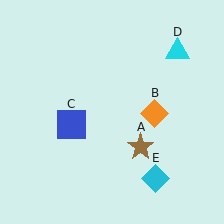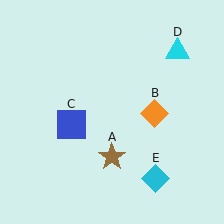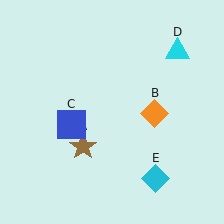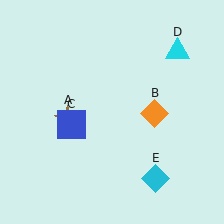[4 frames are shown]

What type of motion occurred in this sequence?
The brown star (object A) rotated clockwise around the center of the scene.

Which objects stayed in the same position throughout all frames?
Orange diamond (object B) and blue square (object C) and cyan triangle (object D) and cyan diamond (object E) remained stationary.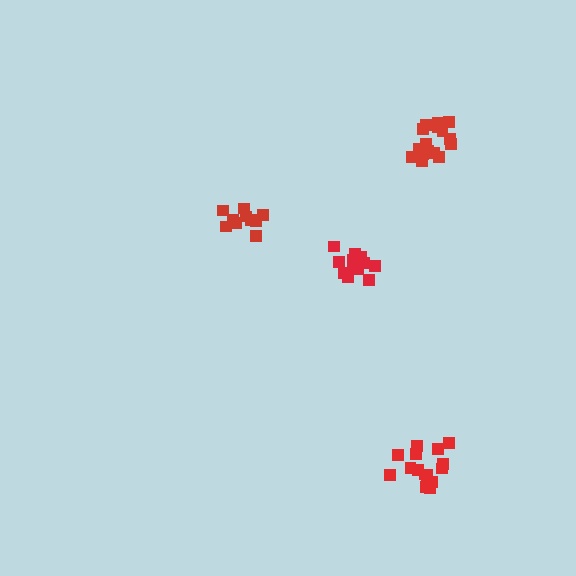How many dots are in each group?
Group 1: 16 dots, Group 2: 10 dots, Group 3: 16 dots, Group 4: 13 dots (55 total).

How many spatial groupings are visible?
There are 4 spatial groupings.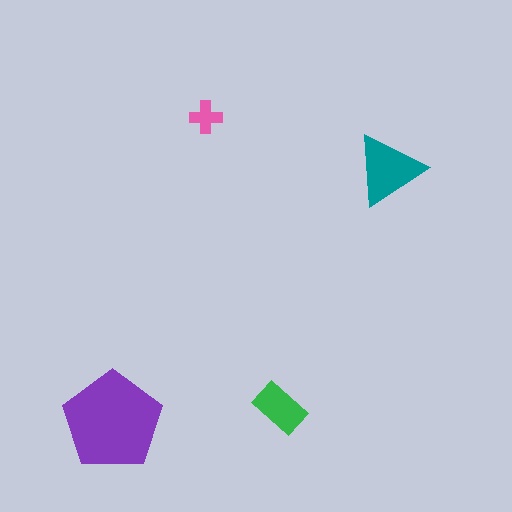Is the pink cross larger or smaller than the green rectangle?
Smaller.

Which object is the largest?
The purple pentagon.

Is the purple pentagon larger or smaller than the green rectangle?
Larger.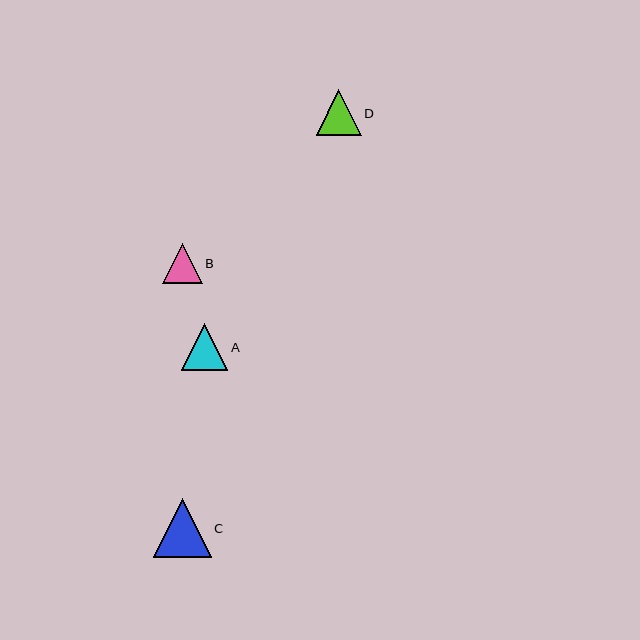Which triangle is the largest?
Triangle C is the largest with a size of approximately 58 pixels.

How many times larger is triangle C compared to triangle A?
Triangle C is approximately 1.3 times the size of triangle A.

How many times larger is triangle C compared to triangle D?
Triangle C is approximately 1.3 times the size of triangle D.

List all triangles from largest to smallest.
From largest to smallest: C, A, D, B.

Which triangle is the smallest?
Triangle B is the smallest with a size of approximately 40 pixels.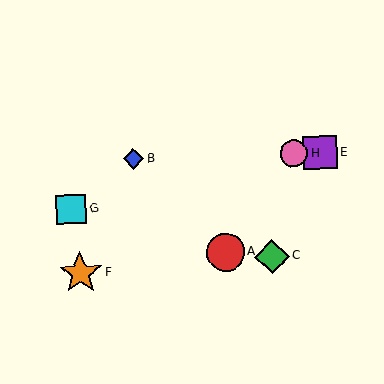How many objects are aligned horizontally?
4 objects (B, D, E, H) are aligned horizontally.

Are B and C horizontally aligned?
No, B is at y≈159 and C is at y≈257.